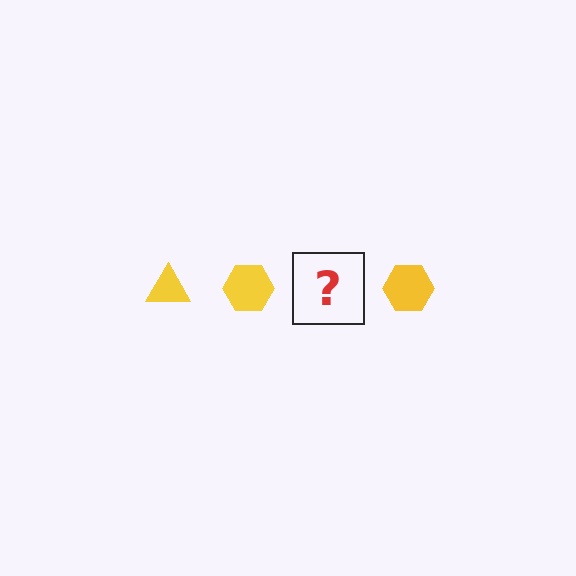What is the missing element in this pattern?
The missing element is a yellow triangle.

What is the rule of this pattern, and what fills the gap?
The rule is that the pattern cycles through triangle, hexagon shapes in yellow. The gap should be filled with a yellow triangle.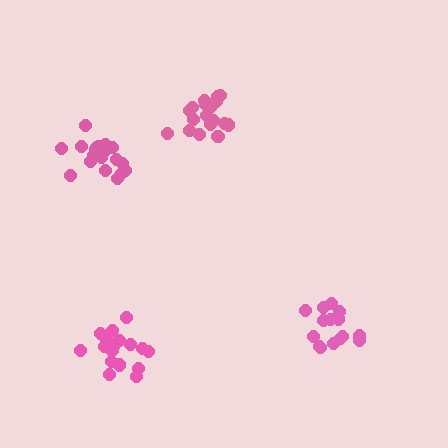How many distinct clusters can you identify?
There are 4 distinct clusters.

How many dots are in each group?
Group 1: 20 dots, Group 2: 18 dots, Group 3: 19 dots, Group 4: 16 dots (73 total).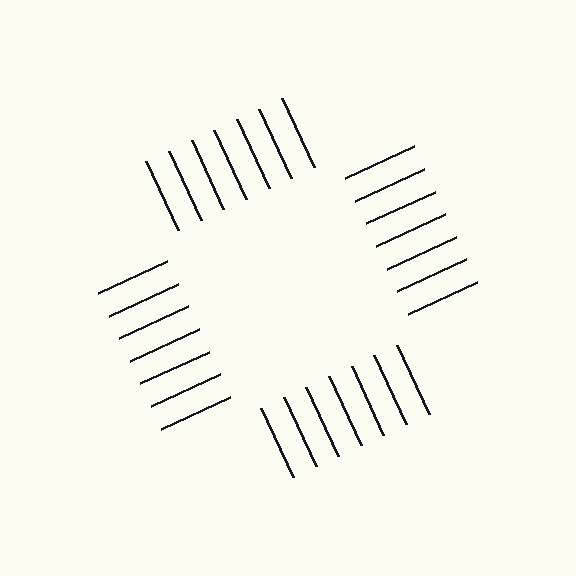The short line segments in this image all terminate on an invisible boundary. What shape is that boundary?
An illusory square — the line segments terminate on its edges but no continuous stroke is drawn.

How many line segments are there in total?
28 — 7 along each of the 4 edges.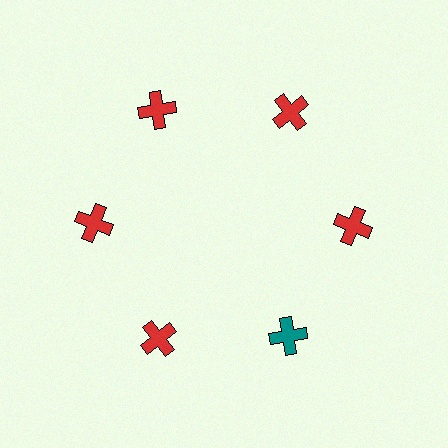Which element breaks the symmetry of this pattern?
The teal cross at roughly the 5 o'clock position breaks the symmetry. All other shapes are red crosses.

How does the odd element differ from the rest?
It has a different color: teal instead of red.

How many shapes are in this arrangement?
There are 6 shapes arranged in a ring pattern.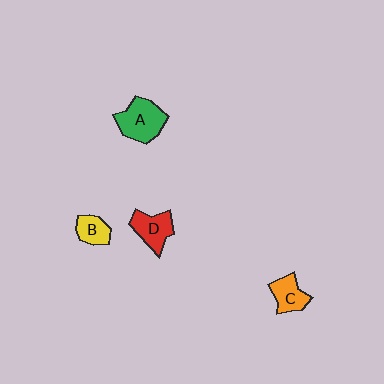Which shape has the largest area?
Shape A (green).